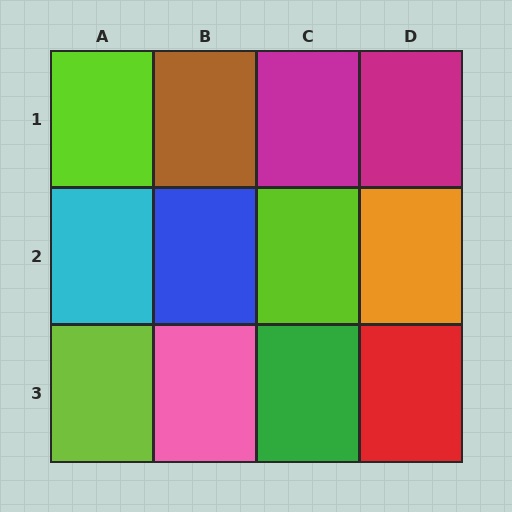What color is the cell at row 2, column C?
Lime.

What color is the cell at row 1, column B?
Brown.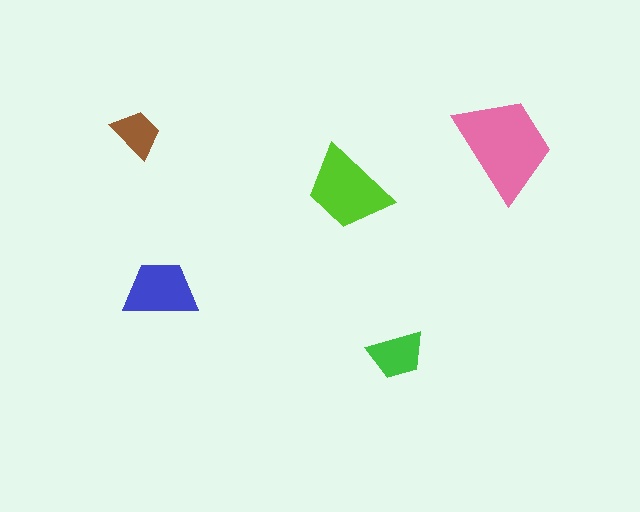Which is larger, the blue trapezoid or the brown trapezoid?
The blue one.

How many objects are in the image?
There are 5 objects in the image.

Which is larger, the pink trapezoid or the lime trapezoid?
The pink one.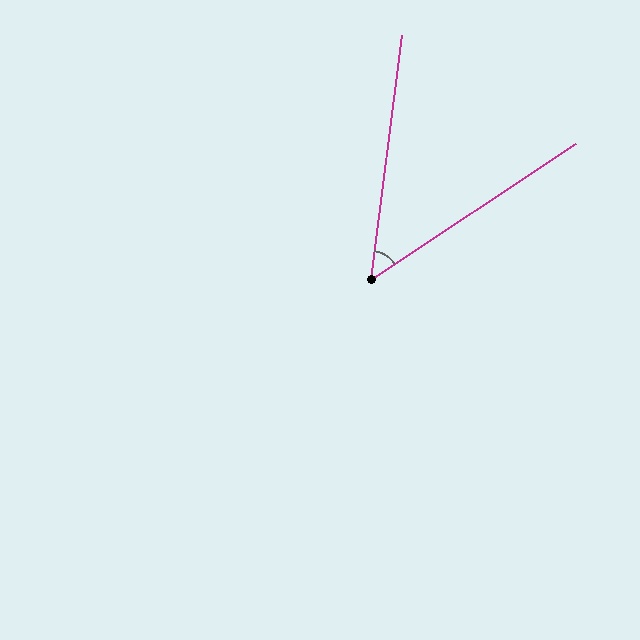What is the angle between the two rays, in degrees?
Approximately 49 degrees.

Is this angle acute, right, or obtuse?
It is acute.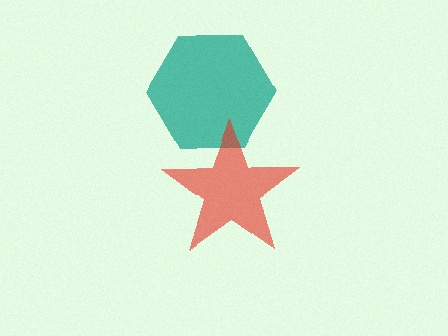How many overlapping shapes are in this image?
There are 2 overlapping shapes in the image.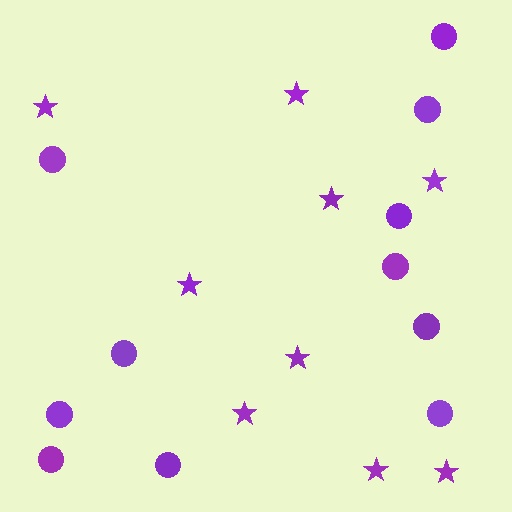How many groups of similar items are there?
There are 2 groups: one group of circles (11) and one group of stars (9).